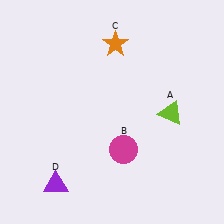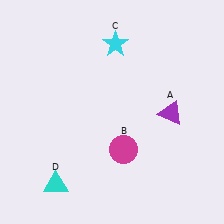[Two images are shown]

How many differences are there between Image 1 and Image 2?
There are 3 differences between the two images.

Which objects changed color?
A changed from lime to purple. C changed from orange to cyan. D changed from purple to cyan.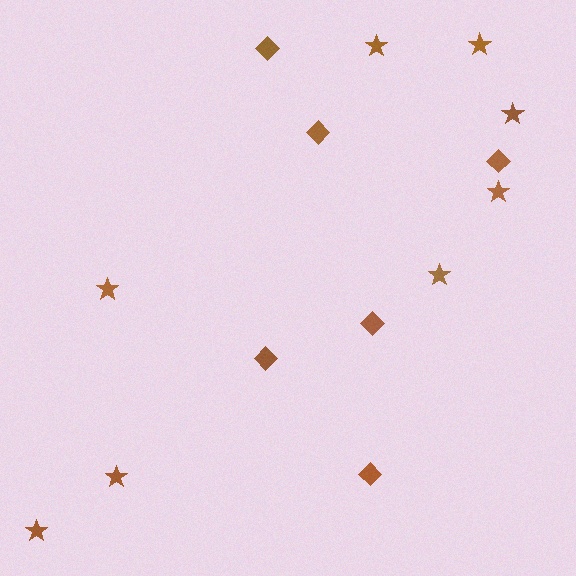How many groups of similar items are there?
There are 2 groups: one group of diamonds (6) and one group of stars (8).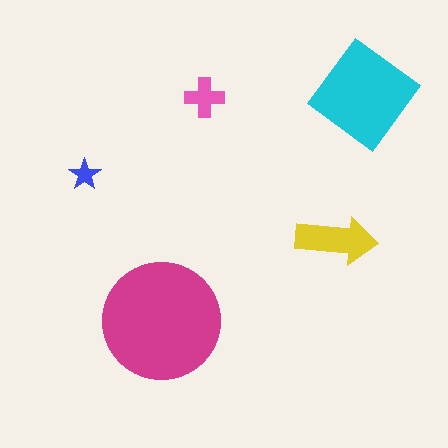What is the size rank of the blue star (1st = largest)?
5th.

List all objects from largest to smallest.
The magenta circle, the cyan diamond, the yellow arrow, the pink cross, the blue star.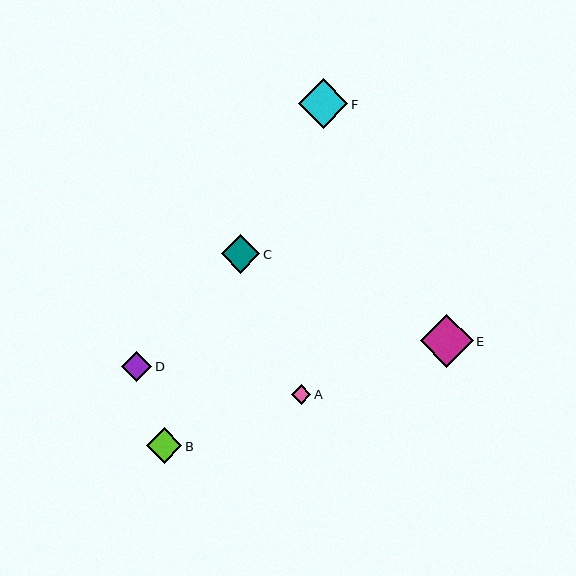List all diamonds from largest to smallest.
From largest to smallest: E, F, C, B, D, A.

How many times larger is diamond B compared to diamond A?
Diamond B is approximately 1.8 times the size of diamond A.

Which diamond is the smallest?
Diamond A is the smallest with a size of approximately 20 pixels.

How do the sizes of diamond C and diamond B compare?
Diamond C and diamond B are approximately the same size.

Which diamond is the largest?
Diamond E is the largest with a size of approximately 53 pixels.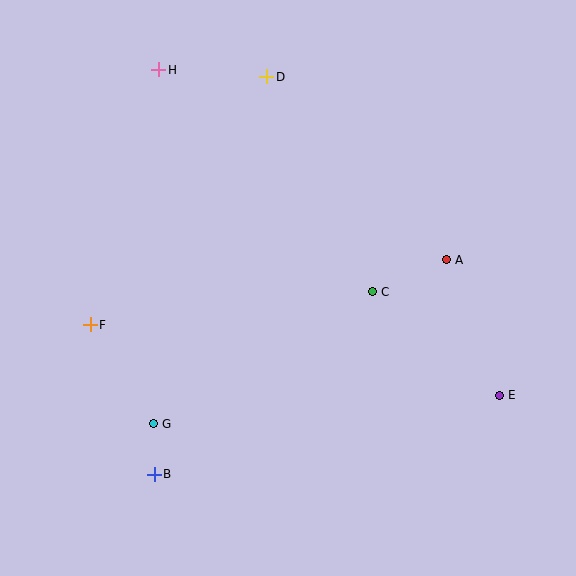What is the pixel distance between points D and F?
The distance between D and F is 304 pixels.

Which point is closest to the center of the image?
Point C at (372, 292) is closest to the center.